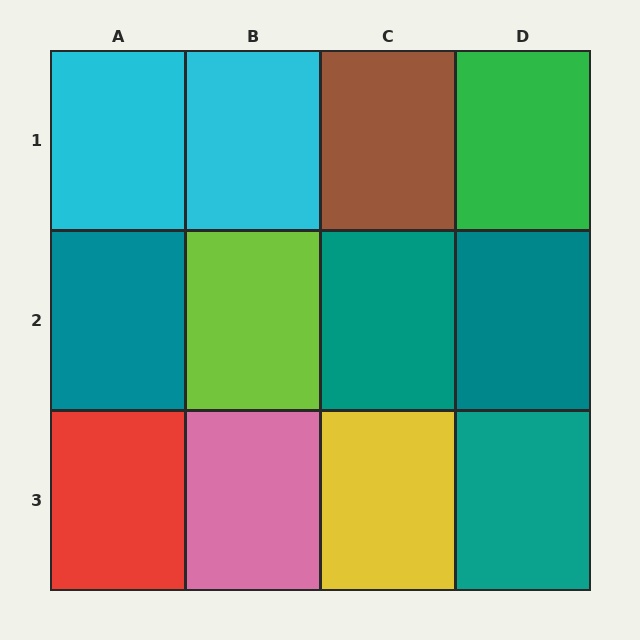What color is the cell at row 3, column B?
Pink.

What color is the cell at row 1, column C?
Brown.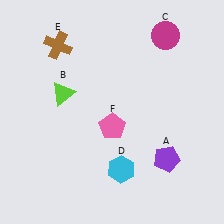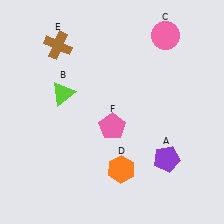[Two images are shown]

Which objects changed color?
C changed from magenta to pink. D changed from cyan to orange.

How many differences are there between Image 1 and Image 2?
There are 2 differences between the two images.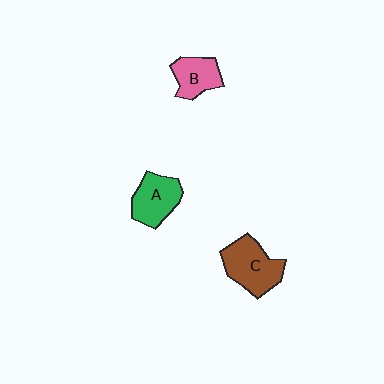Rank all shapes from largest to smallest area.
From largest to smallest: C (brown), A (green), B (pink).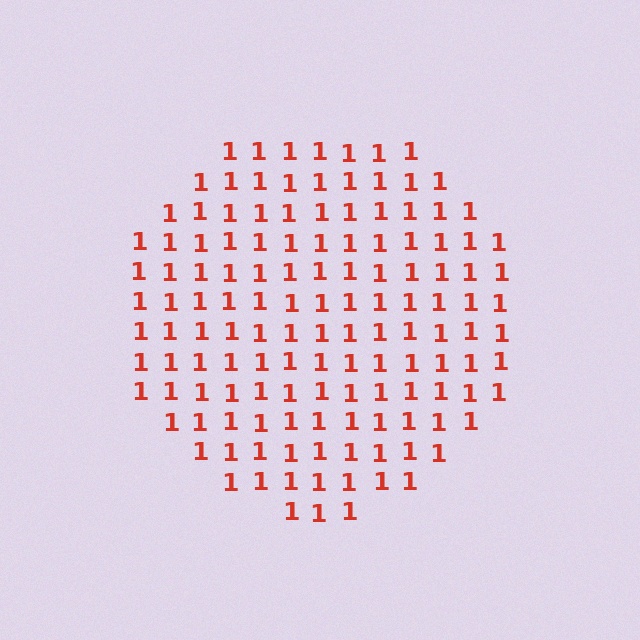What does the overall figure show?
The overall figure shows a circle.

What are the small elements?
The small elements are digit 1's.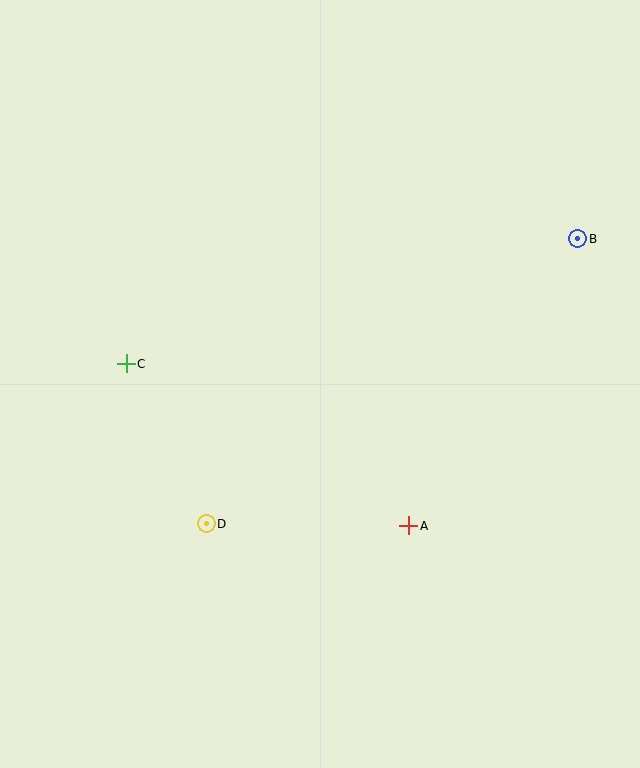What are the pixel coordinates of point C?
Point C is at (126, 364).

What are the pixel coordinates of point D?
Point D is at (206, 524).